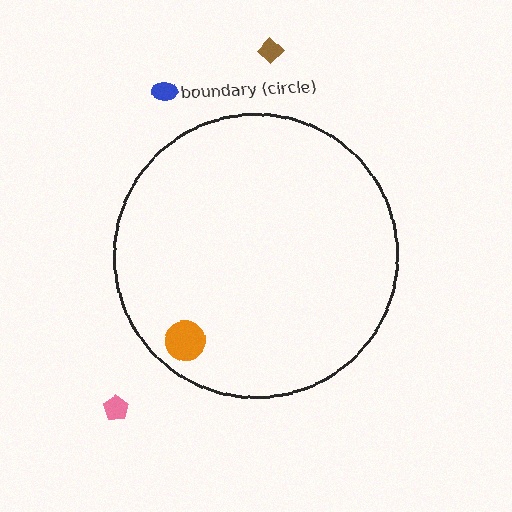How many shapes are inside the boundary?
1 inside, 3 outside.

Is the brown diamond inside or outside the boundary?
Outside.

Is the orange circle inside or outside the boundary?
Inside.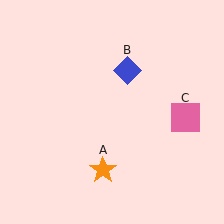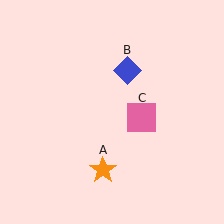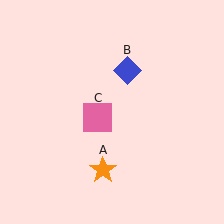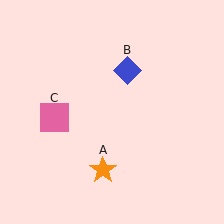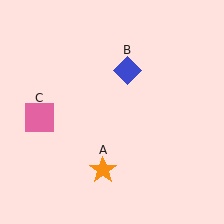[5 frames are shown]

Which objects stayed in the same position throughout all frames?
Orange star (object A) and blue diamond (object B) remained stationary.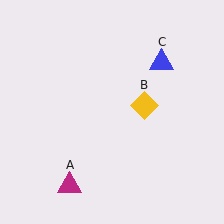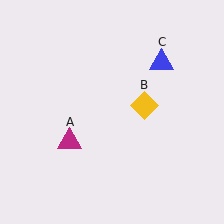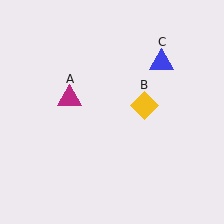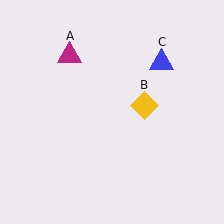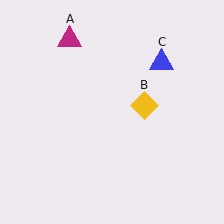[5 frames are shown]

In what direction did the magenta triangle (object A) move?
The magenta triangle (object A) moved up.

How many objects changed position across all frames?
1 object changed position: magenta triangle (object A).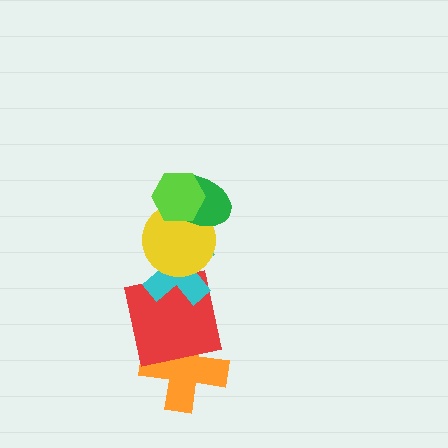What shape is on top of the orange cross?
The red square is on top of the orange cross.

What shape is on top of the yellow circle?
The green ellipse is on top of the yellow circle.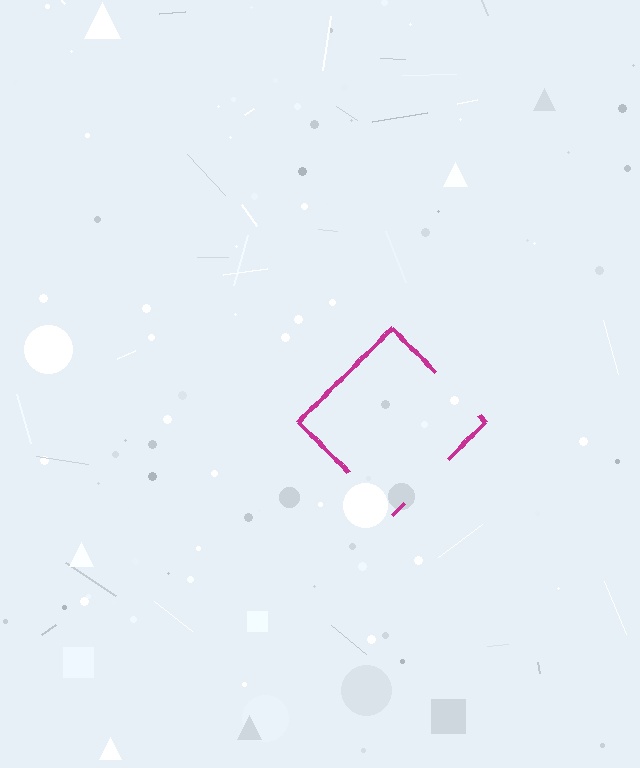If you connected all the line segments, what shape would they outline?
They would outline a diamond.